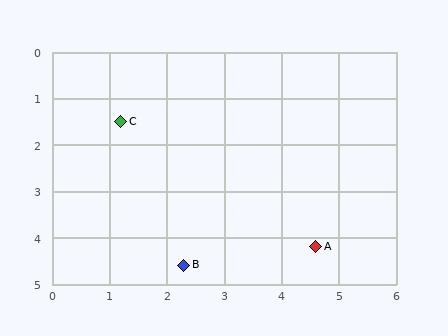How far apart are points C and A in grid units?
Points C and A are about 4.3 grid units apart.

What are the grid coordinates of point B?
Point B is at approximately (2.3, 4.6).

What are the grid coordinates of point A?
Point A is at approximately (4.6, 4.2).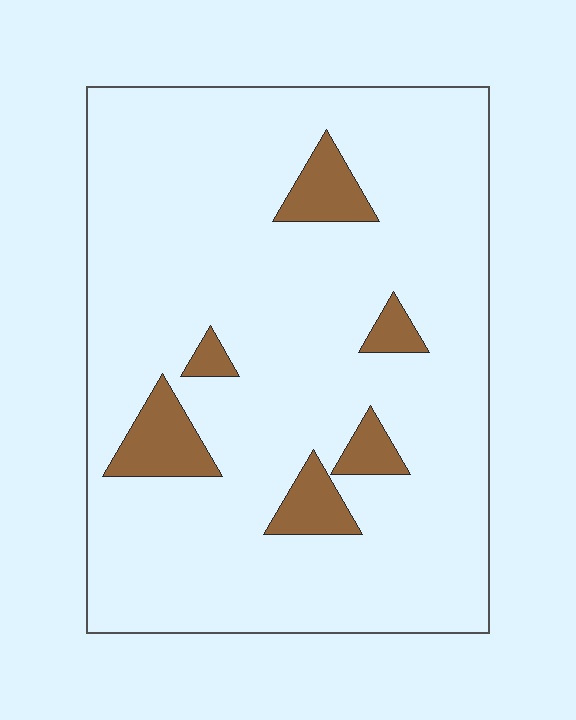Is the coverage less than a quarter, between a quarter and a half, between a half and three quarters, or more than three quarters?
Less than a quarter.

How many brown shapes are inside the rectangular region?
6.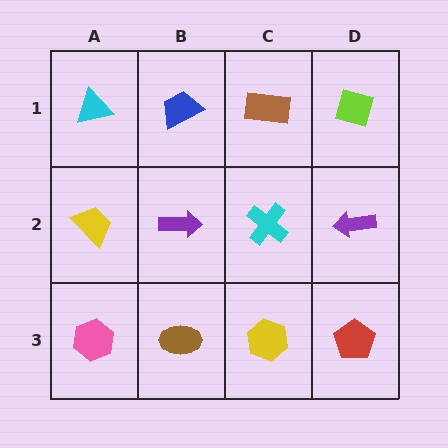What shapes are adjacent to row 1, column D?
A purple arrow (row 2, column D), a brown rectangle (row 1, column C).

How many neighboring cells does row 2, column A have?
3.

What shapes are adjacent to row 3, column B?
A purple arrow (row 2, column B), a pink hexagon (row 3, column A), a yellow hexagon (row 3, column C).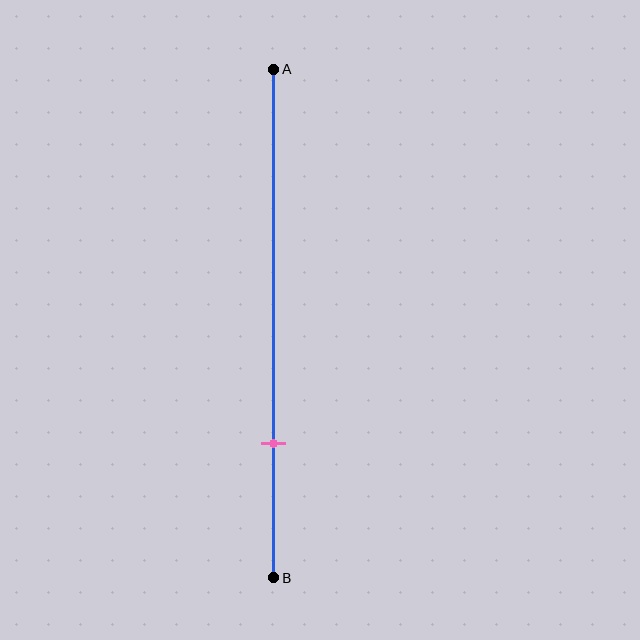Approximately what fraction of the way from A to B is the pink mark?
The pink mark is approximately 75% of the way from A to B.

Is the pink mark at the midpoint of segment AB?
No, the mark is at about 75% from A, not at the 50% midpoint.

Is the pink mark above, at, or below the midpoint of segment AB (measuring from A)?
The pink mark is below the midpoint of segment AB.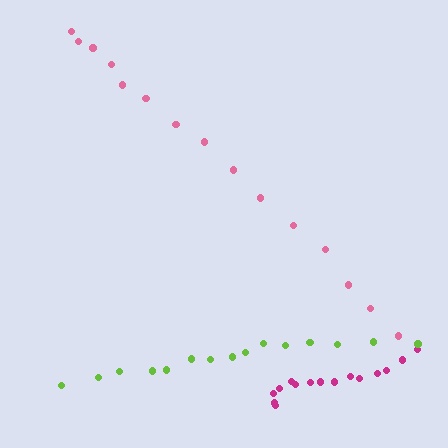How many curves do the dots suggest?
There are 3 distinct paths.